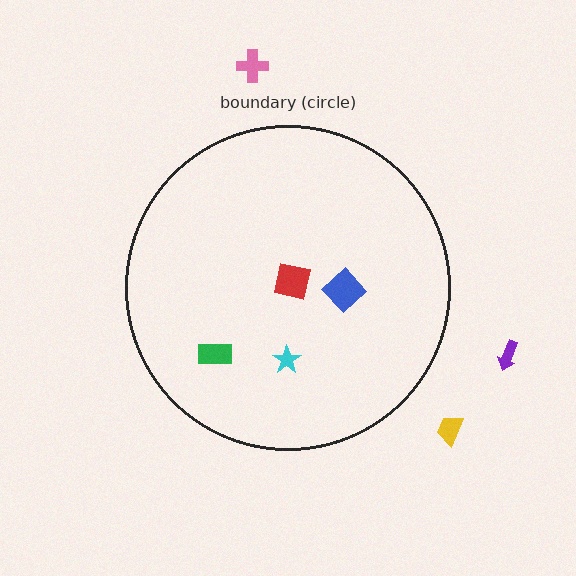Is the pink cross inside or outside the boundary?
Outside.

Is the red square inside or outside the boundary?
Inside.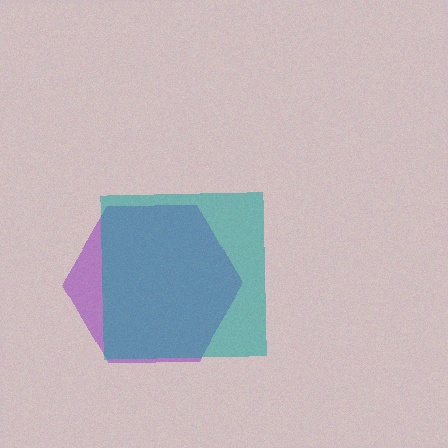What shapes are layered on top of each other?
The layered shapes are: a purple hexagon, a teal square.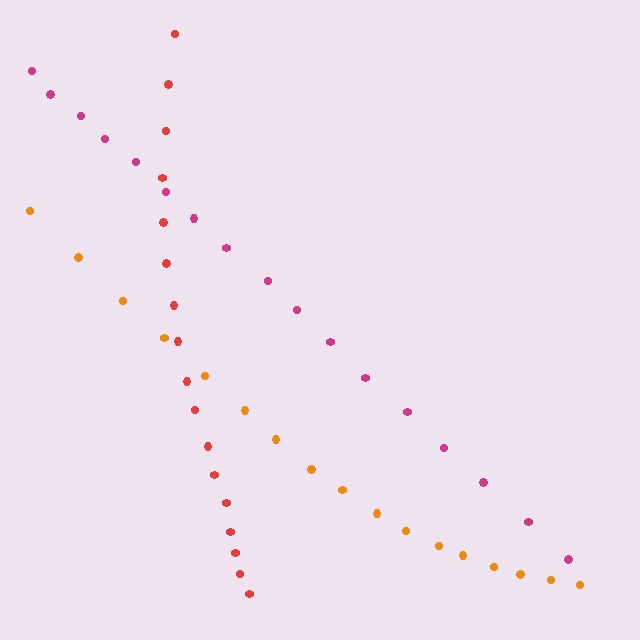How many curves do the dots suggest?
There are 3 distinct paths.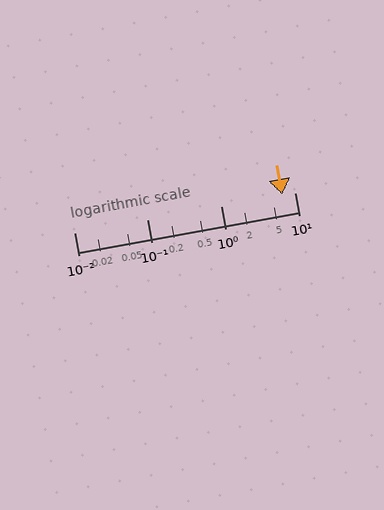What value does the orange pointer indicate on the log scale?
The pointer indicates approximately 6.7.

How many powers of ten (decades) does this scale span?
The scale spans 3 decades, from 0.01 to 10.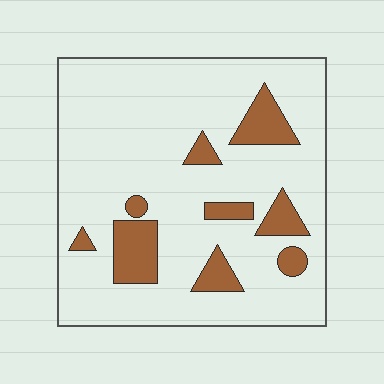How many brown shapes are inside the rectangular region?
9.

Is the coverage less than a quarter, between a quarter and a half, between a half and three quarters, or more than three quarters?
Less than a quarter.